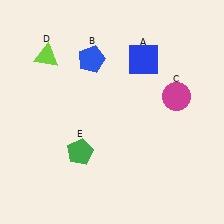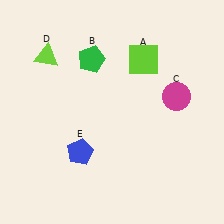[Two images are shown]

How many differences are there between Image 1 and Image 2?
There are 3 differences between the two images.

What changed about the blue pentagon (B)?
In Image 1, B is blue. In Image 2, it changed to green.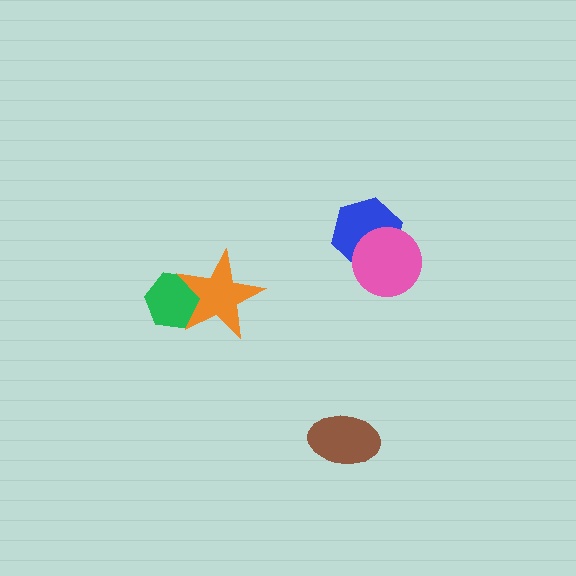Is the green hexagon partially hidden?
Yes, it is partially covered by another shape.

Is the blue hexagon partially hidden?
Yes, it is partially covered by another shape.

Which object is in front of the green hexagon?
The orange star is in front of the green hexagon.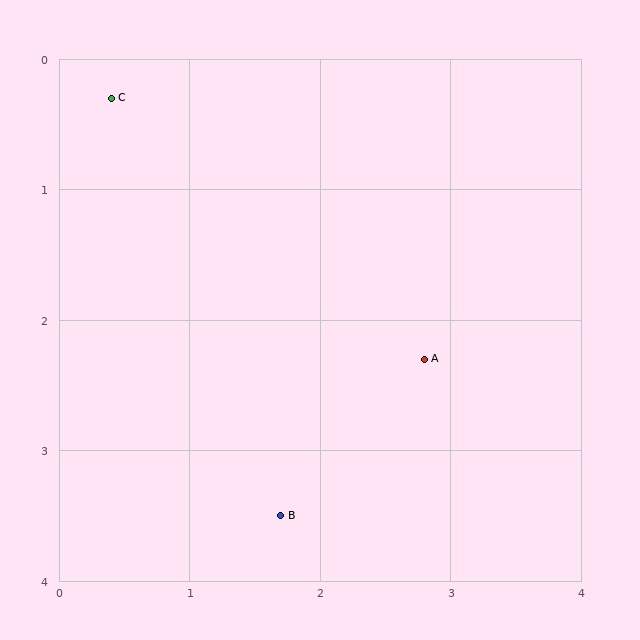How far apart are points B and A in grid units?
Points B and A are about 1.6 grid units apart.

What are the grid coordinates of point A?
Point A is at approximately (2.8, 2.3).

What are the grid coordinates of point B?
Point B is at approximately (1.7, 3.5).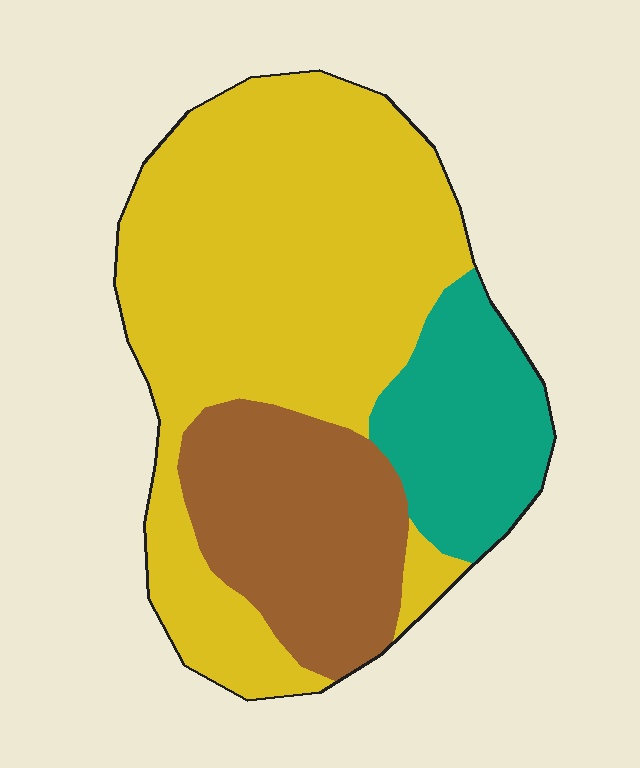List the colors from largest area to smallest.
From largest to smallest: yellow, brown, teal.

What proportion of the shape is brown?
Brown covers about 25% of the shape.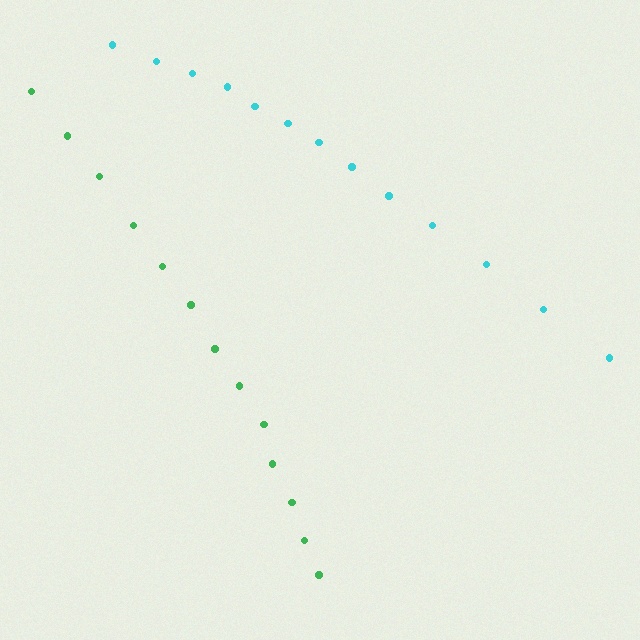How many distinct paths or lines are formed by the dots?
There are 2 distinct paths.